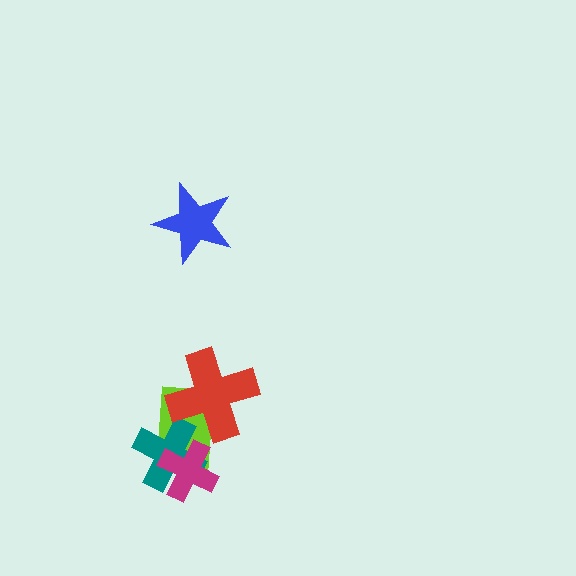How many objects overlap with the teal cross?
3 objects overlap with the teal cross.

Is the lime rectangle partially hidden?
Yes, it is partially covered by another shape.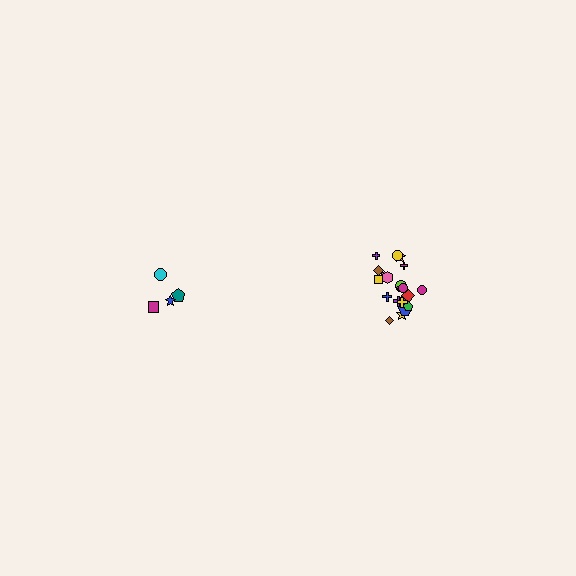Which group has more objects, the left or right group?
The right group.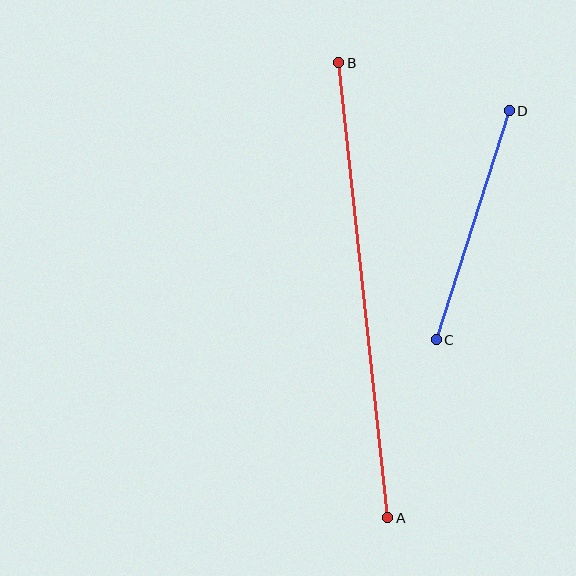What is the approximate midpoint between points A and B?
The midpoint is at approximately (363, 290) pixels.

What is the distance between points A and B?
The distance is approximately 457 pixels.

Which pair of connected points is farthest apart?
Points A and B are farthest apart.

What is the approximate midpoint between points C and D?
The midpoint is at approximately (473, 225) pixels.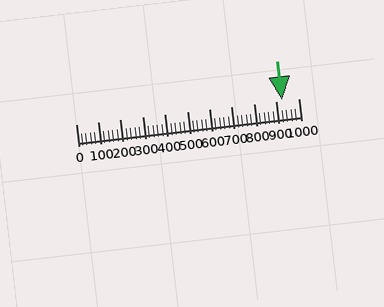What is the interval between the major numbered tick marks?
The major tick marks are spaced 100 units apart.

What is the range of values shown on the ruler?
The ruler shows values from 0 to 1000.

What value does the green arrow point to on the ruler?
The green arrow points to approximately 928.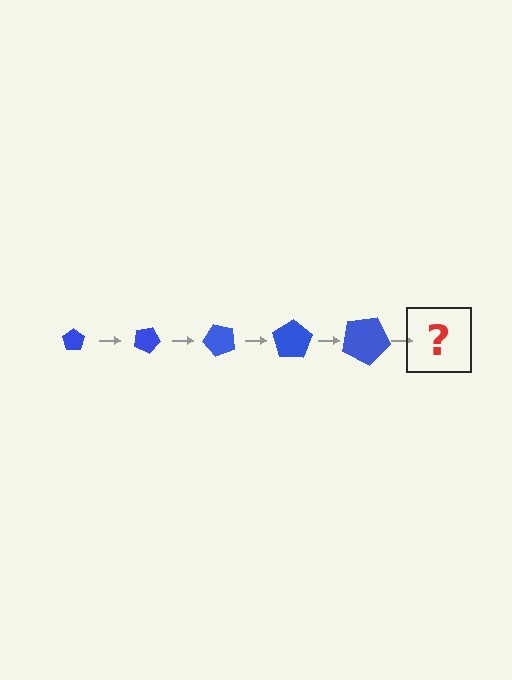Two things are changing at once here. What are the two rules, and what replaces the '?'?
The two rules are that the pentagon grows larger each step and it rotates 25 degrees each step. The '?' should be a pentagon, larger than the previous one and rotated 125 degrees from the start.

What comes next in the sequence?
The next element should be a pentagon, larger than the previous one and rotated 125 degrees from the start.